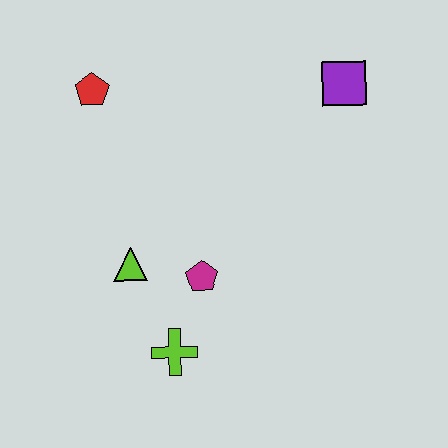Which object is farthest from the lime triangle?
The purple square is farthest from the lime triangle.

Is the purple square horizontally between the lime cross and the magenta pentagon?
No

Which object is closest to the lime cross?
The magenta pentagon is closest to the lime cross.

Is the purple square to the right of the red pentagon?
Yes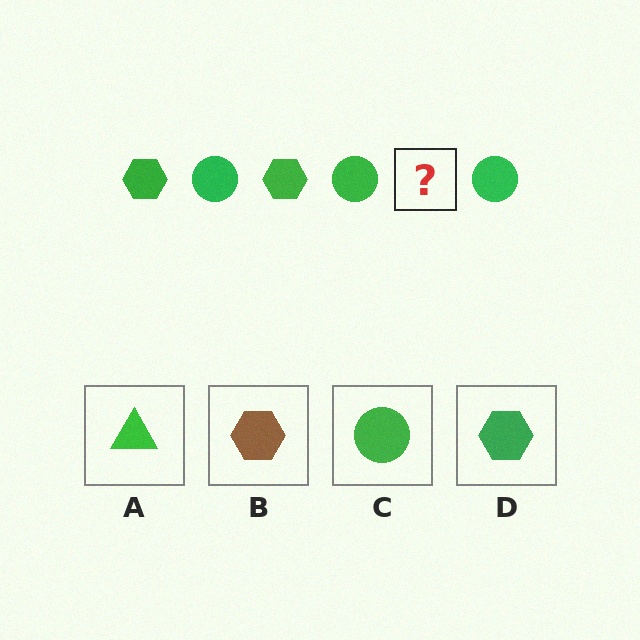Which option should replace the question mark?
Option D.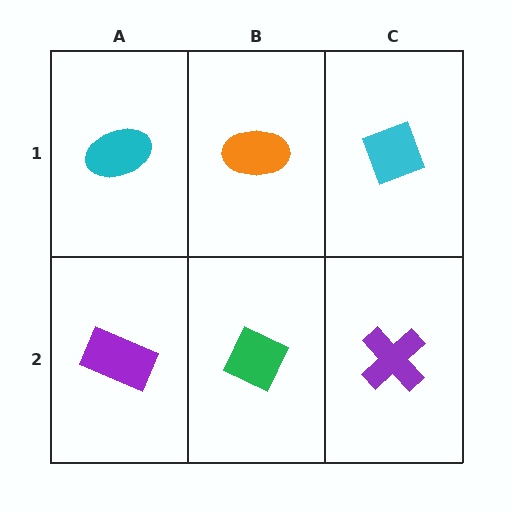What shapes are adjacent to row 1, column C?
A purple cross (row 2, column C), an orange ellipse (row 1, column B).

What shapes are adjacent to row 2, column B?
An orange ellipse (row 1, column B), a purple rectangle (row 2, column A), a purple cross (row 2, column C).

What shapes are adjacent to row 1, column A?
A purple rectangle (row 2, column A), an orange ellipse (row 1, column B).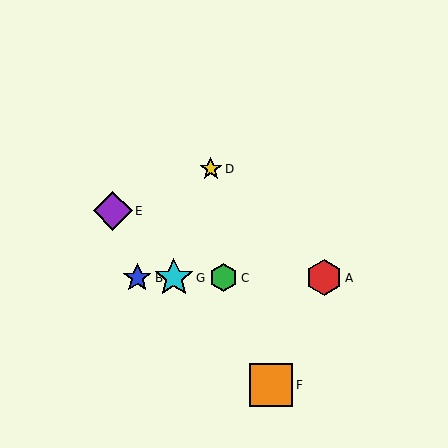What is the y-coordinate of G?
Object G is at y≈278.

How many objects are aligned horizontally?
4 objects (A, B, C, G) are aligned horizontally.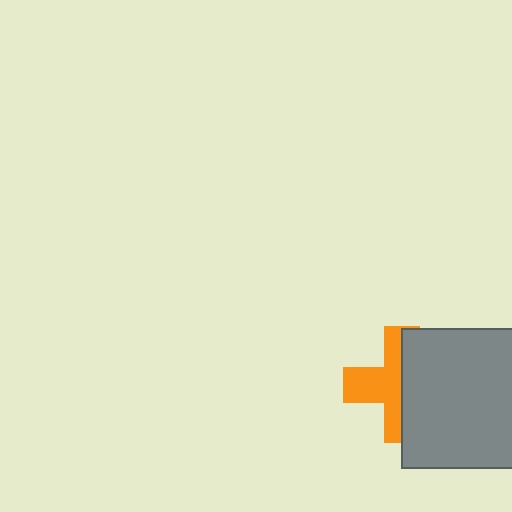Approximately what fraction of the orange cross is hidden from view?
Roughly 49% of the orange cross is hidden behind the gray square.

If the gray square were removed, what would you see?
You would see the complete orange cross.